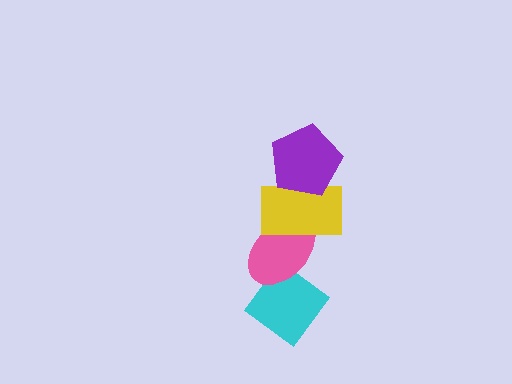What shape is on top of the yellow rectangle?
The purple pentagon is on top of the yellow rectangle.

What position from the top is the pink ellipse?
The pink ellipse is 3rd from the top.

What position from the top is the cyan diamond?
The cyan diamond is 4th from the top.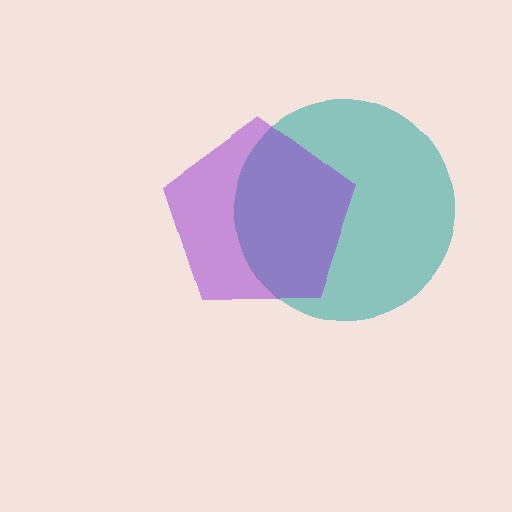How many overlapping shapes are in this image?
There are 2 overlapping shapes in the image.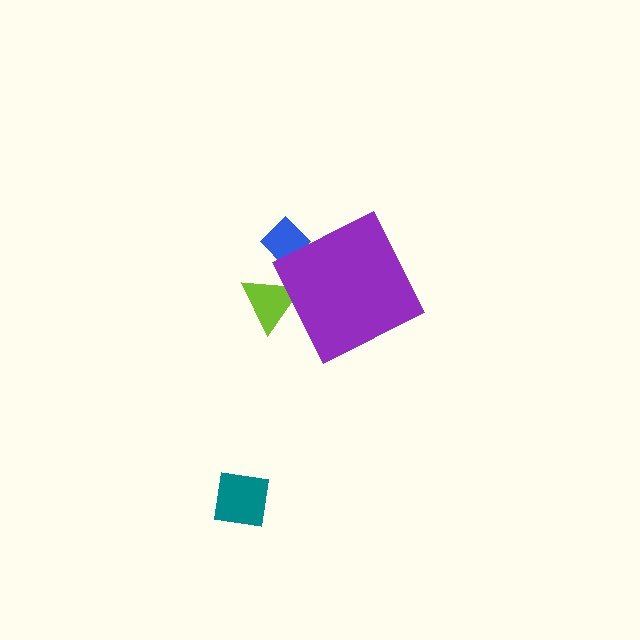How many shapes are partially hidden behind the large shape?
2 shapes are partially hidden.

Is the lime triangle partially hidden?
Yes, the lime triangle is partially hidden behind the purple diamond.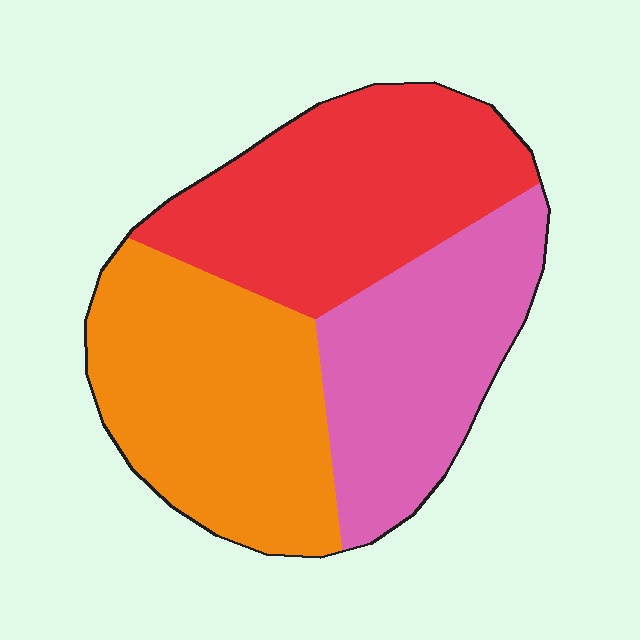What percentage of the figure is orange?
Orange takes up between a quarter and a half of the figure.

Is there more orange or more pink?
Orange.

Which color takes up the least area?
Pink, at roughly 30%.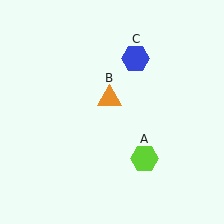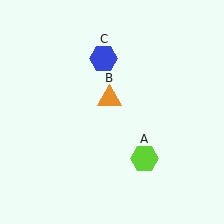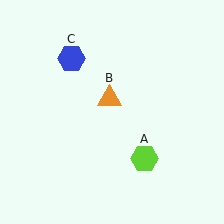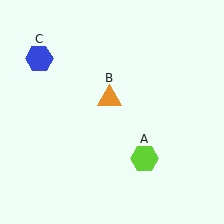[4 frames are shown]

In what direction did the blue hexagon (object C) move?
The blue hexagon (object C) moved left.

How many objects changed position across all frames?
1 object changed position: blue hexagon (object C).